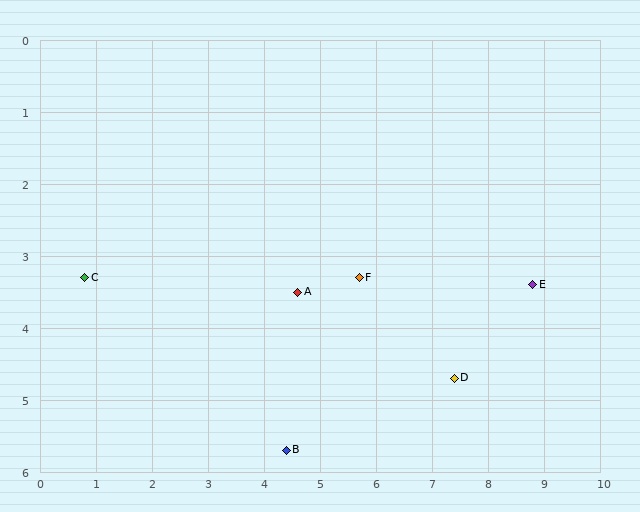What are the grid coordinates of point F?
Point F is at approximately (5.7, 3.3).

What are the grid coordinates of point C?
Point C is at approximately (0.8, 3.3).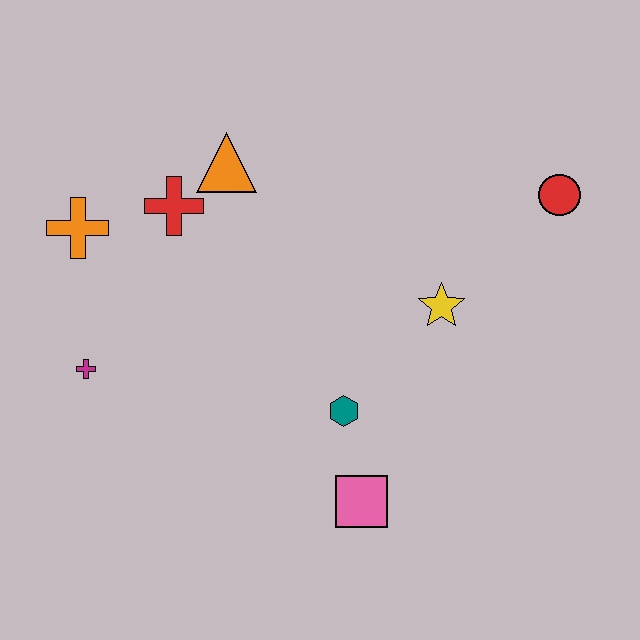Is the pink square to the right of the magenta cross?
Yes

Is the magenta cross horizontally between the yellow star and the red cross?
No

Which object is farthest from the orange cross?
The red circle is farthest from the orange cross.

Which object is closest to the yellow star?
The teal hexagon is closest to the yellow star.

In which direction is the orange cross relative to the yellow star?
The orange cross is to the left of the yellow star.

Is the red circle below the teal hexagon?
No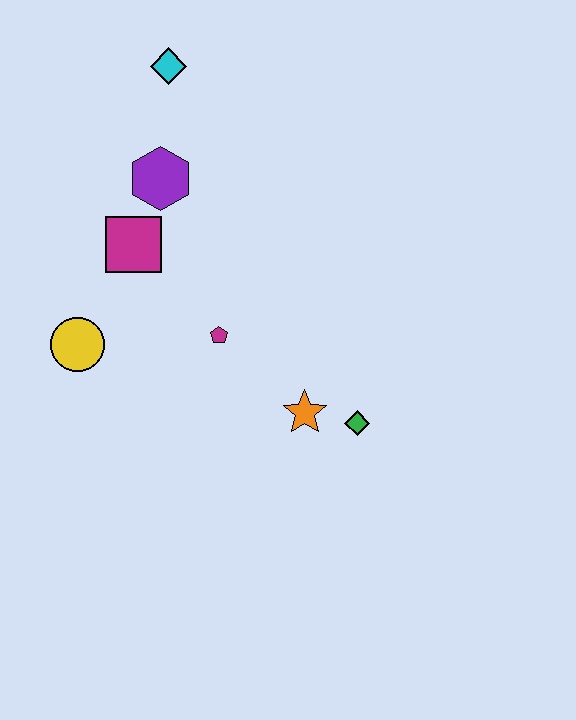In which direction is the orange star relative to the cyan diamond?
The orange star is below the cyan diamond.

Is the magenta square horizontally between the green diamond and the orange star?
No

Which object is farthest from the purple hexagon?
The green diamond is farthest from the purple hexagon.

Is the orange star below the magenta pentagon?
Yes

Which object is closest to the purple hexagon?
The magenta square is closest to the purple hexagon.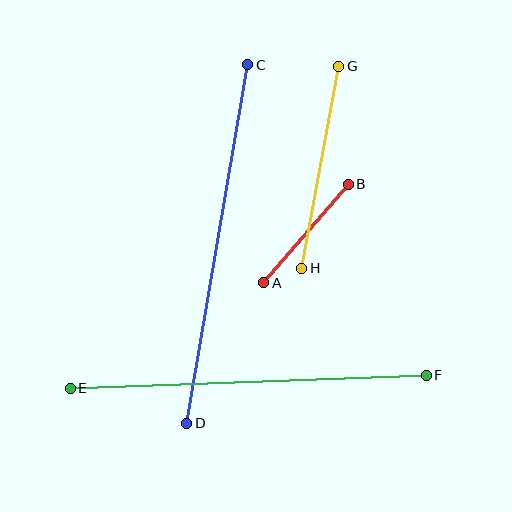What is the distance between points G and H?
The distance is approximately 206 pixels.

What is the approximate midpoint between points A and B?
The midpoint is at approximately (306, 234) pixels.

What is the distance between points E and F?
The distance is approximately 356 pixels.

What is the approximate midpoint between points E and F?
The midpoint is at approximately (248, 382) pixels.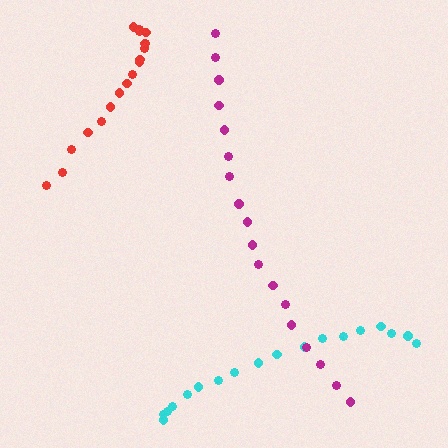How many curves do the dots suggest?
There are 3 distinct paths.